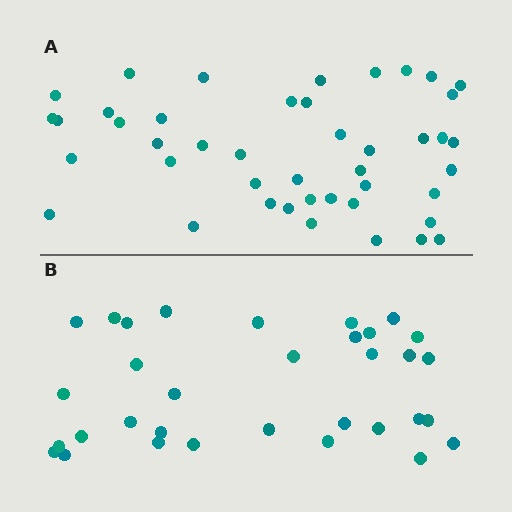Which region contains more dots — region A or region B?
Region A (the top region) has more dots.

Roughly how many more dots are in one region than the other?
Region A has roughly 12 or so more dots than region B.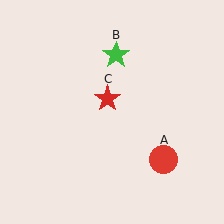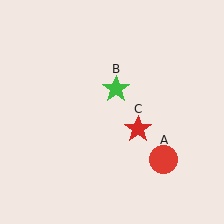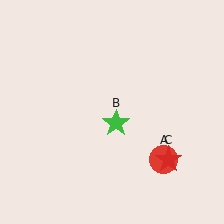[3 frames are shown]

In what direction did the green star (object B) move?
The green star (object B) moved down.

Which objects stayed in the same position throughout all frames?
Red circle (object A) remained stationary.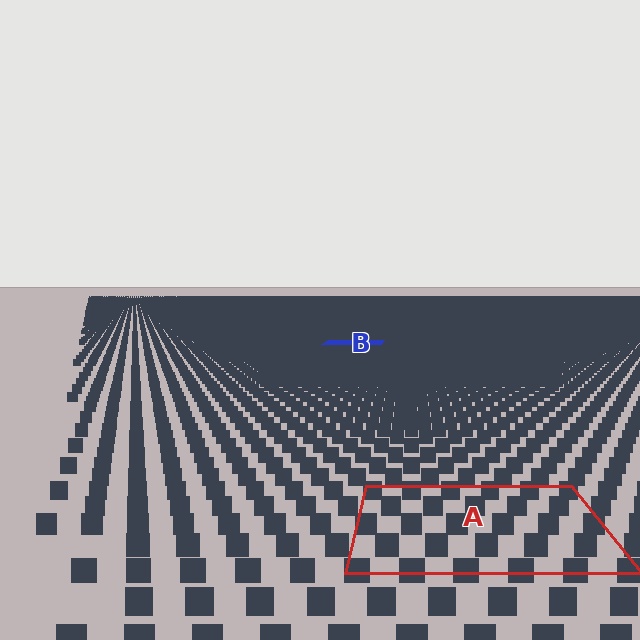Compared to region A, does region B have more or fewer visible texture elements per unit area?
Region B has more texture elements per unit area — they are packed more densely because it is farther away.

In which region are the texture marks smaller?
The texture marks are smaller in region B, because it is farther away.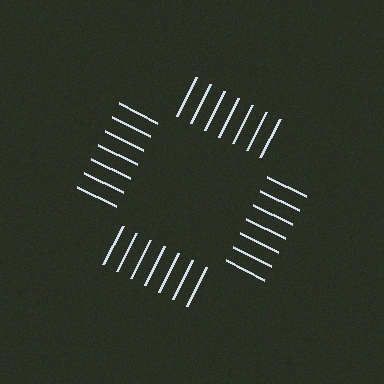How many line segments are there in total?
28 — 7 along each of the 4 edges.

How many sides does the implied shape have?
4 sides — the line-ends trace a square.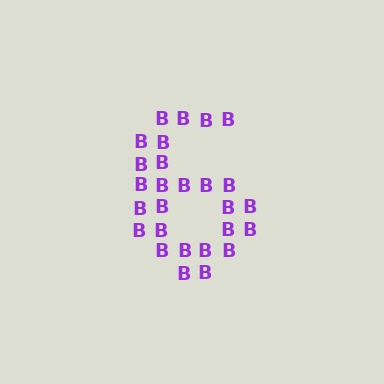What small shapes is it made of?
It is made of small letter B's.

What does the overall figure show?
The overall figure shows the digit 6.